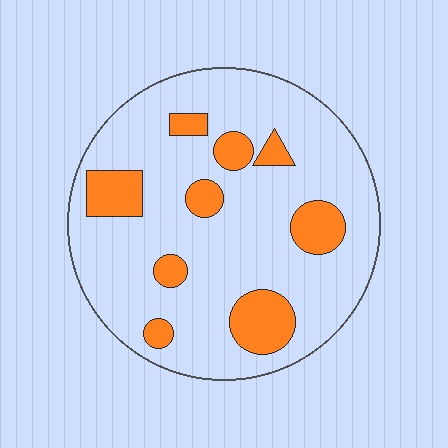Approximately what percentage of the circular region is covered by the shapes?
Approximately 20%.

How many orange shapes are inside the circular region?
9.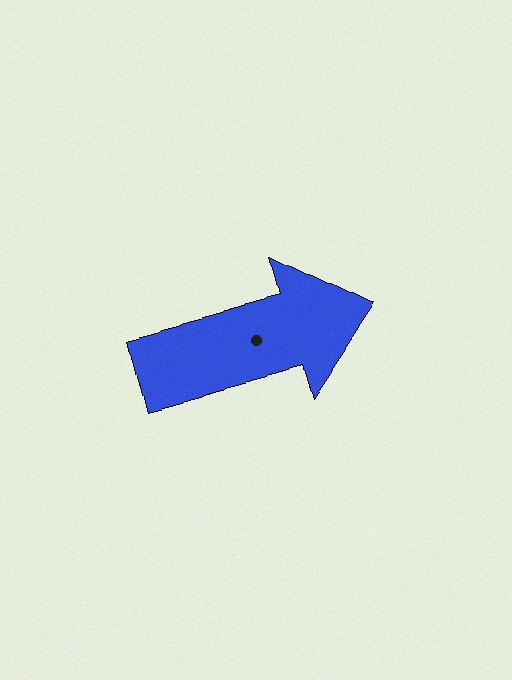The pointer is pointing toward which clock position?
Roughly 2 o'clock.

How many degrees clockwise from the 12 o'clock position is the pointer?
Approximately 75 degrees.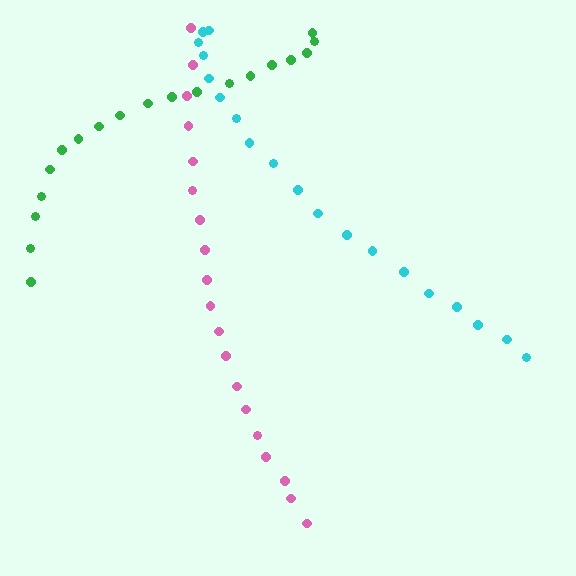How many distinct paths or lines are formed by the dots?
There are 3 distinct paths.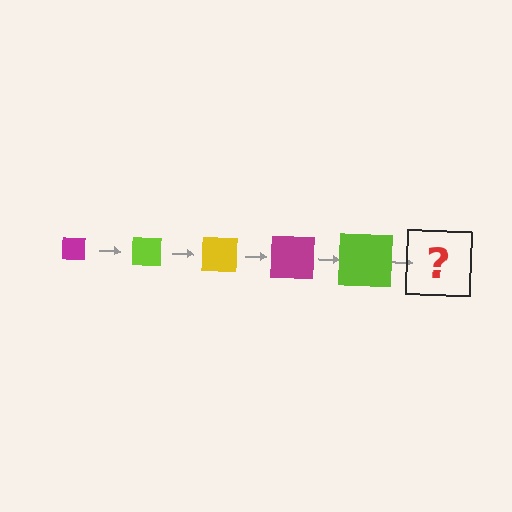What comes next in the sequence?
The next element should be a yellow square, larger than the previous one.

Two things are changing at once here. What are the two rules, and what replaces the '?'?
The two rules are that the square grows larger each step and the color cycles through magenta, lime, and yellow. The '?' should be a yellow square, larger than the previous one.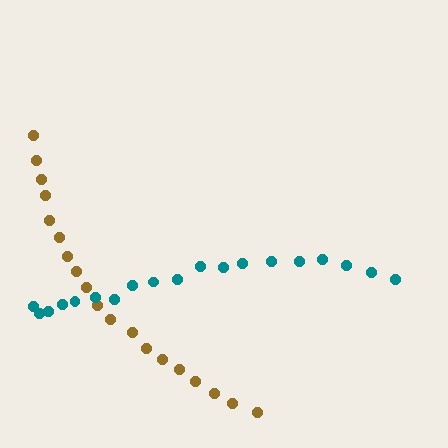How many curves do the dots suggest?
There are 2 distinct paths.